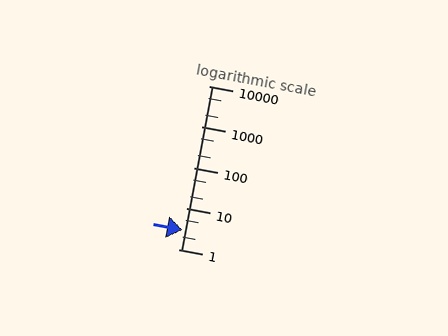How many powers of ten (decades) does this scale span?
The scale spans 4 decades, from 1 to 10000.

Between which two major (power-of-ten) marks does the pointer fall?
The pointer is between 1 and 10.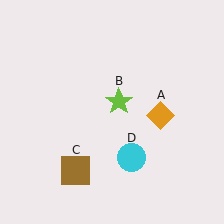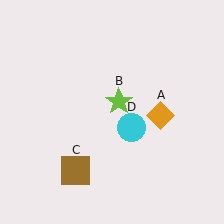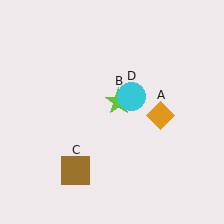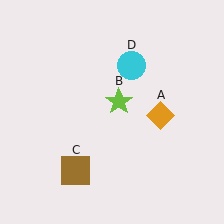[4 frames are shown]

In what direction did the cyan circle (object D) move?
The cyan circle (object D) moved up.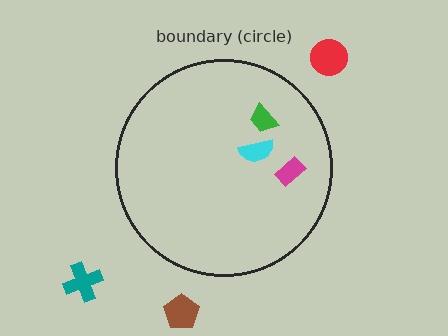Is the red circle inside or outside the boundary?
Outside.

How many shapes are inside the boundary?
3 inside, 3 outside.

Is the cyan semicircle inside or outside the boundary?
Inside.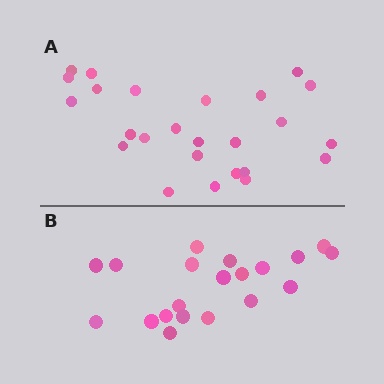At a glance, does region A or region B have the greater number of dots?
Region A (the top region) has more dots.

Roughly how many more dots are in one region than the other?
Region A has about 5 more dots than region B.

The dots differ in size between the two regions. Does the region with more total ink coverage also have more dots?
No. Region B has more total ink coverage because its dots are larger, but region A actually contains more individual dots. Total area can be misleading — the number of items is what matters here.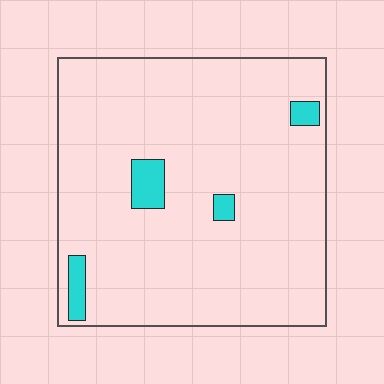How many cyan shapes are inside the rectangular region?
4.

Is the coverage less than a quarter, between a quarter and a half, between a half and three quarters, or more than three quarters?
Less than a quarter.